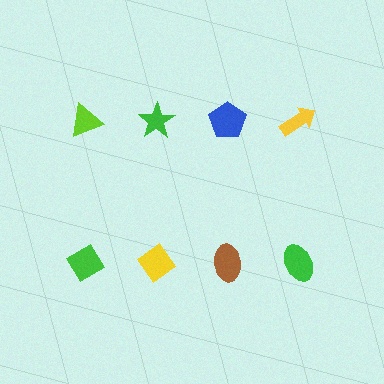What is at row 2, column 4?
A green ellipse.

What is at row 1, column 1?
A lime triangle.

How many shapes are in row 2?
4 shapes.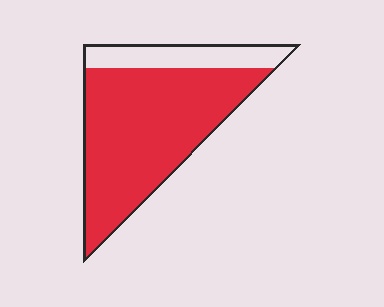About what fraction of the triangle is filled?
About four fifths (4/5).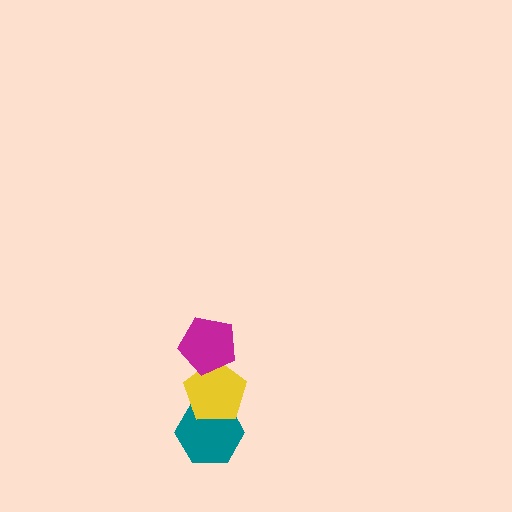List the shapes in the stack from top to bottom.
From top to bottom: the magenta pentagon, the yellow pentagon, the teal hexagon.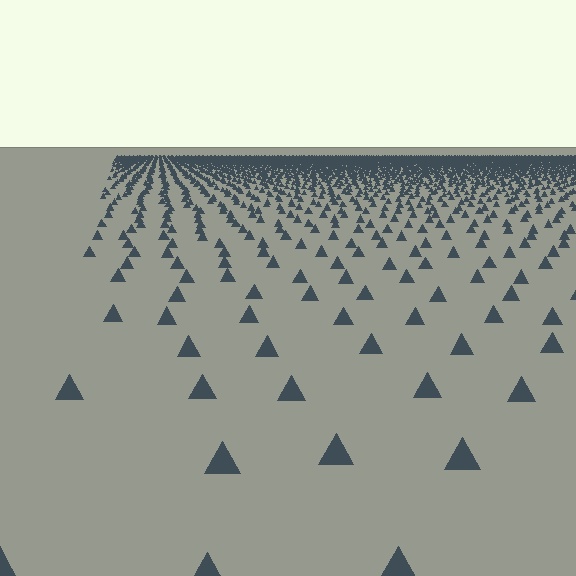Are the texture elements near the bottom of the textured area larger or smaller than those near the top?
Larger. Near the bottom, elements are closer to the viewer and appear at a bigger on-screen size.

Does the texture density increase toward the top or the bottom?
Density increases toward the top.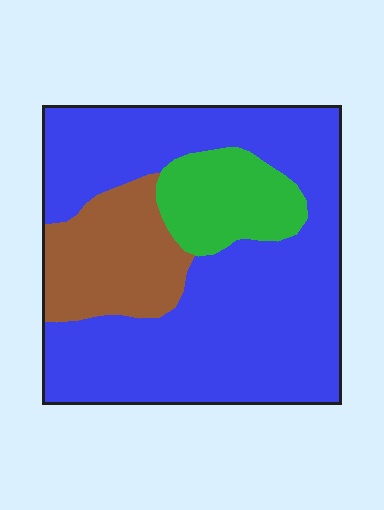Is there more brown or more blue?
Blue.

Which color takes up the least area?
Green, at roughly 15%.